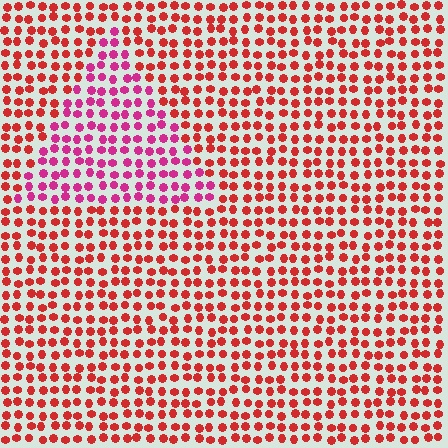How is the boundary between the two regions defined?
The boundary is defined purely by a slight shift in hue (about 36 degrees). Spacing, size, and orientation are identical on both sides.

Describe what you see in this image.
The image is filled with small red elements in a uniform arrangement. A triangle-shaped region is visible where the elements are tinted to a slightly different hue, forming a subtle color boundary.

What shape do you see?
I see a triangle.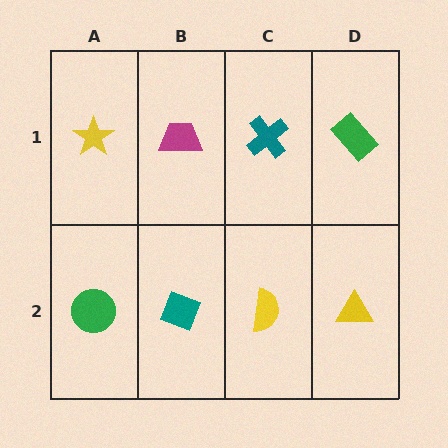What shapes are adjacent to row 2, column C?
A teal cross (row 1, column C), a teal diamond (row 2, column B), a yellow triangle (row 2, column D).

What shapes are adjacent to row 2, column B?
A magenta trapezoid (row 1, column B), a green circle (row 2, column A), a yellow semicircle (row 2, column C).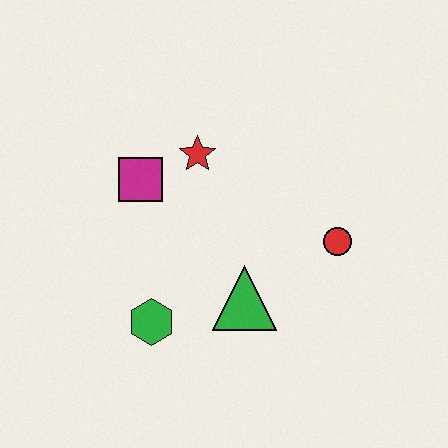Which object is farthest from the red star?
The green hexagon is farthest from the red star.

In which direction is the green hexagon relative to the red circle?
The green hexagon is to the left of the red circle.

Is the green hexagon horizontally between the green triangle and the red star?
No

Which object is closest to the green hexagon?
The green triangle is closest to the green hexagon.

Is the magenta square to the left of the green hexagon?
Yes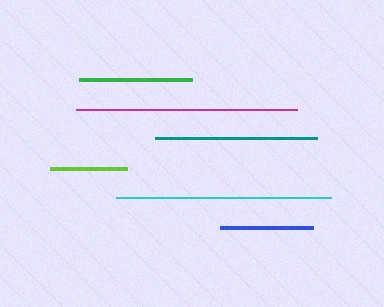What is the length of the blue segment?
The blue segment is approximately 93 pixels long.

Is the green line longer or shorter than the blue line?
The green line is longer than the blue line.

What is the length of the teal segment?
The teal segment is approximately 162 pixels long.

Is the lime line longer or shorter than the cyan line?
The cyan line is longer than the lime line.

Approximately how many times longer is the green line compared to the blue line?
The green line is approximately 1.2 times the length of the blue line.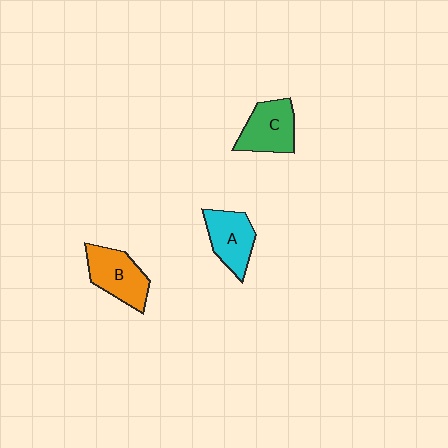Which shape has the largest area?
Shape B (orange).